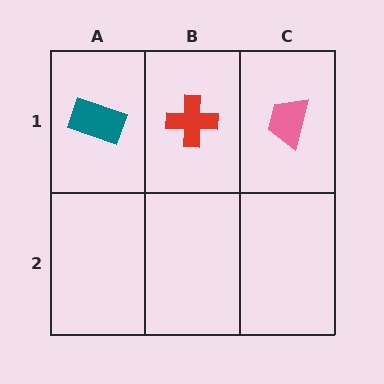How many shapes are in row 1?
3 shapes.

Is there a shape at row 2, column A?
No, that cell is empty.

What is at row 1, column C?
A pink trapezoid.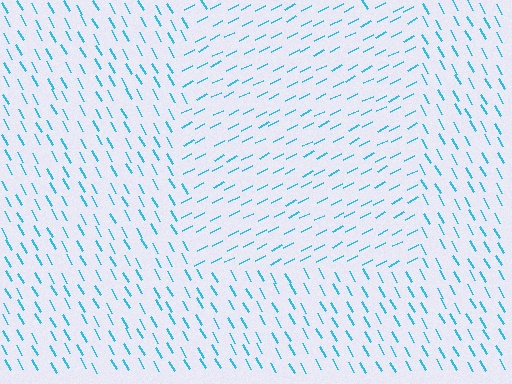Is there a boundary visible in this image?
Yes, there is a texture boundary formed by a change in line orientation.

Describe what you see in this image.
The image is filled with small cyan line segments. A rectangle region in the image has lines oriented differently from the surrounding lines, creating a visible texture boundary.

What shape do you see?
I see a rectangle.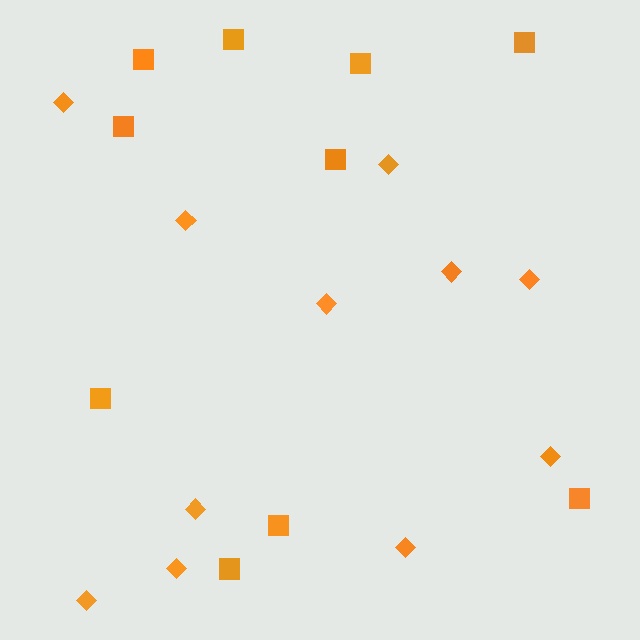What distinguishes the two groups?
There are 2 groups: one group of diamonds (11) and one group of squares (10).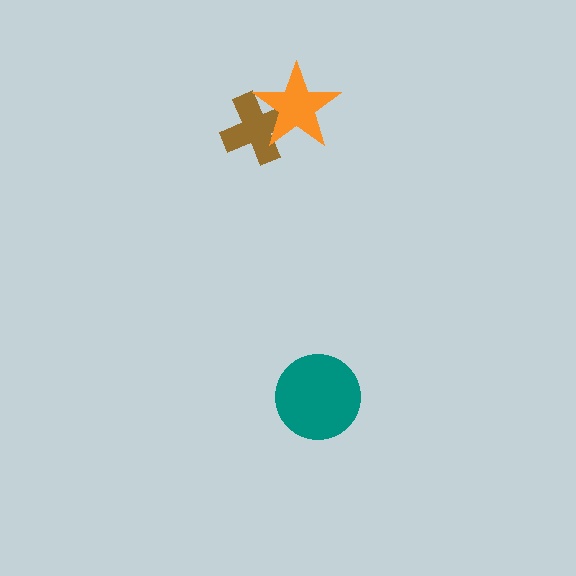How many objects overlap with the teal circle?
0 objects overlap with the teal circle.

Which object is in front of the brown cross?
The orange star is in front of the brown cross.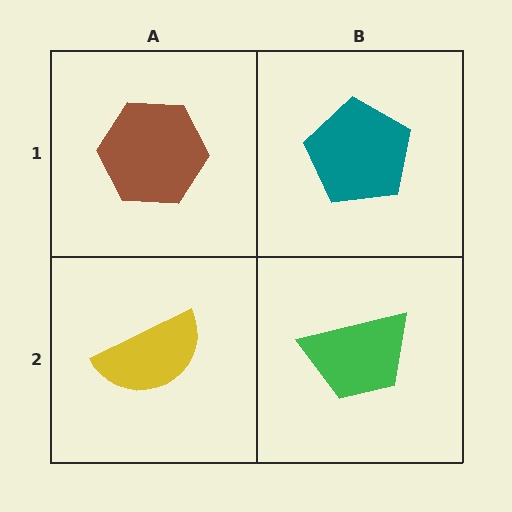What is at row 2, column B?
A green trapezoid.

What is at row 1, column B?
A teal pentagon.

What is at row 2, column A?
A yellow semicircle.